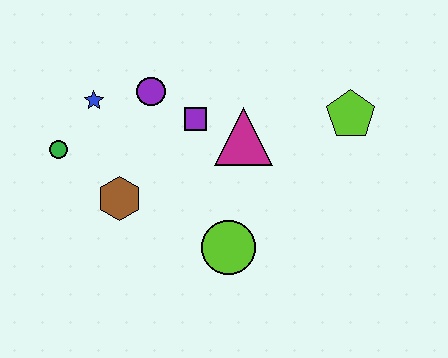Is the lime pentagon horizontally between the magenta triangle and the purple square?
No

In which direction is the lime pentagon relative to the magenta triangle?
The lime pentagon is to the right of the magenta triangle.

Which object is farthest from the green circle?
The lime pentagon is farthest from the green circle.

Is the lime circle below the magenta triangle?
Yes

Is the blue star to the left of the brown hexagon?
Yes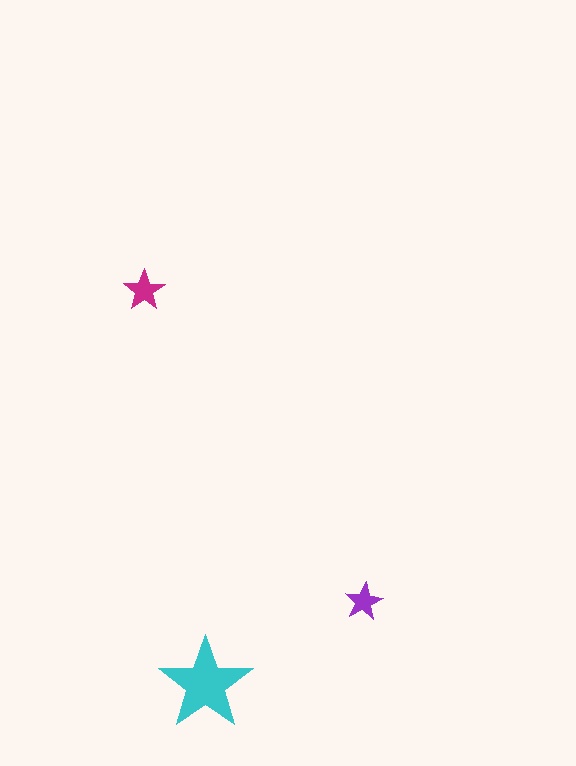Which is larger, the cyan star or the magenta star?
The cyan one.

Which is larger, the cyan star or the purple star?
The cyan one.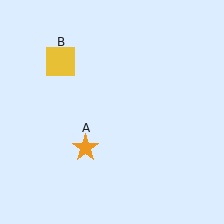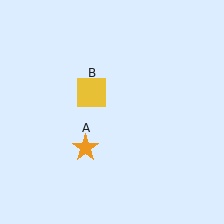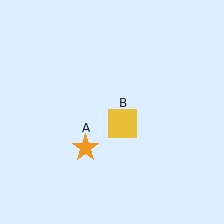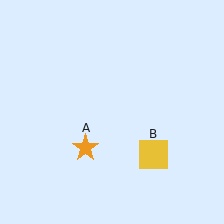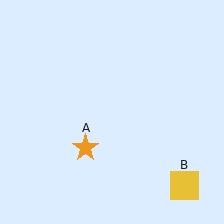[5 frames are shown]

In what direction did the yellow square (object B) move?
The yellow square (object B) moved down and to the right.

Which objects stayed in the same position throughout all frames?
Orange star (object A) remained stationary.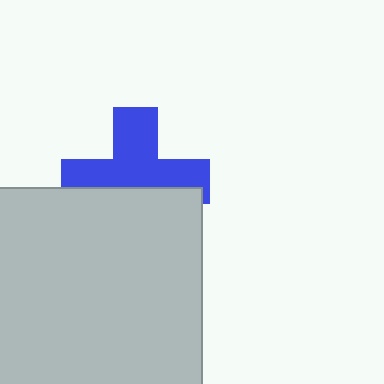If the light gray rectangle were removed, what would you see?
You would see the complete blue cross.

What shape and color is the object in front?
The object in front is a light gray rectangle.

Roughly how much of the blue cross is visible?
About half of it is visible (roughly 59%).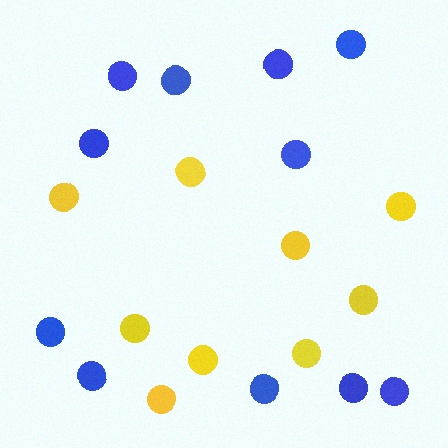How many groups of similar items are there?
There are 2 groups: one group of blue circles (11) and one group of yellow circles (9).